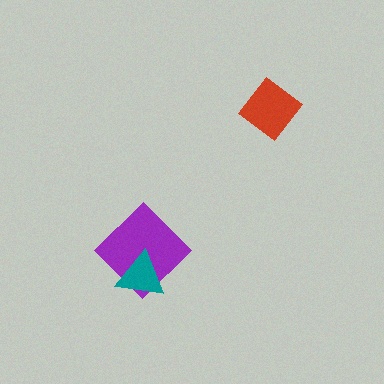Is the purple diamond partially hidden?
Yes, it is partially covered by another shape.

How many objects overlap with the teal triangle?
1 object overlaps with the teal triangle.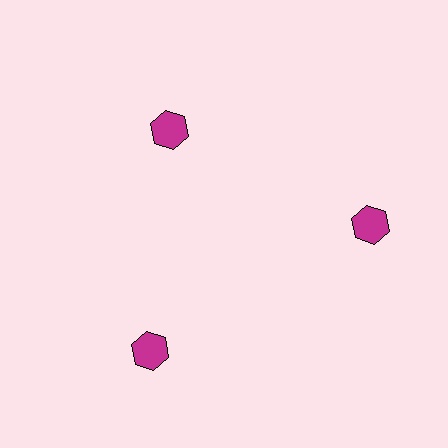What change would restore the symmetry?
The symmetry would be restored by moving it outward, back onto the ring so that all 3 hexagons sit at equal angles and equal distance from the center.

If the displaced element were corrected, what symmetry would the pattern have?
It would have 3-fold rotational symmetry — the pattern would map onto itself every 120 degrees.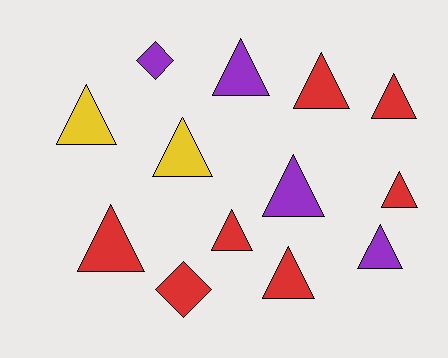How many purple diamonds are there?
There is 1 purple diamond.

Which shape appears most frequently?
Triangle, with 11 objects.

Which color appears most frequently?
Red, with 7 objects.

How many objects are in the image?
There are 13 objects.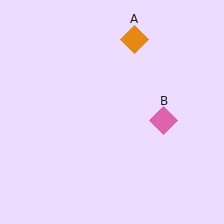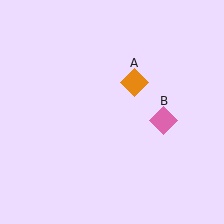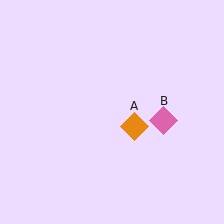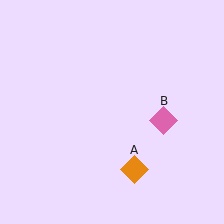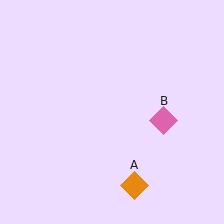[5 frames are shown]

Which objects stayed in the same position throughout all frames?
Pink diamond (object B) remained stationary.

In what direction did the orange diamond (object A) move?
The orange diamond (object A) moved down.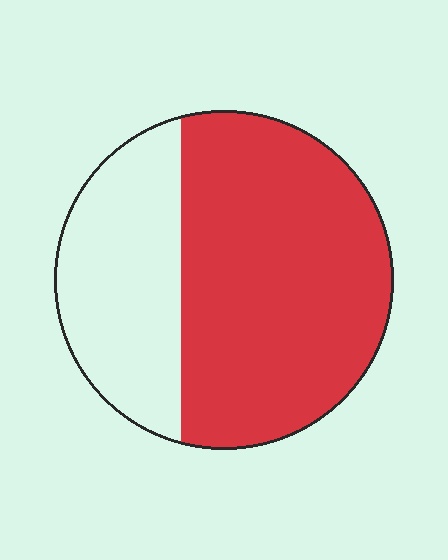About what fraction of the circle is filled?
About two thirds (2/3).